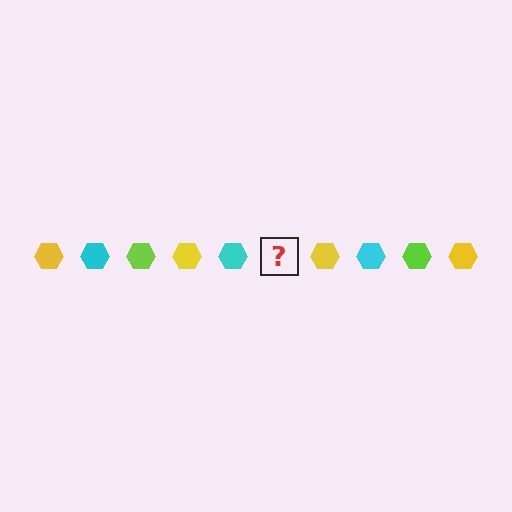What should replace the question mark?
The question mark should be replaced with a lime hexagon.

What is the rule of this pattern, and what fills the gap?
The rule is that the pattern cycles through yellow, cyan, lime hexagons. The gap should be filled with a lime hexagon.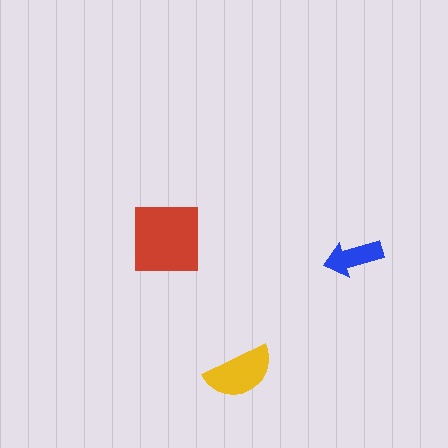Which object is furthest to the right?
The blue arrow is rightmost.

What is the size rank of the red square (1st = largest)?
1st.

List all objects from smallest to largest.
The blue arrow, the yellow semicircle, the red square.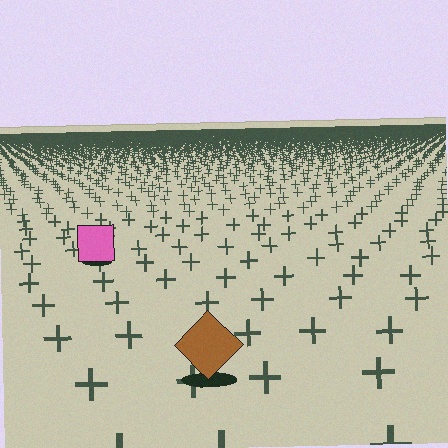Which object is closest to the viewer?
The brown diamond is closest. The texture marks near it are larger and more spread out.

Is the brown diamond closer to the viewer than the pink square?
Yes. The brown diamond is closer — you can tell from the texture gradient: the ground texture is coarser near it.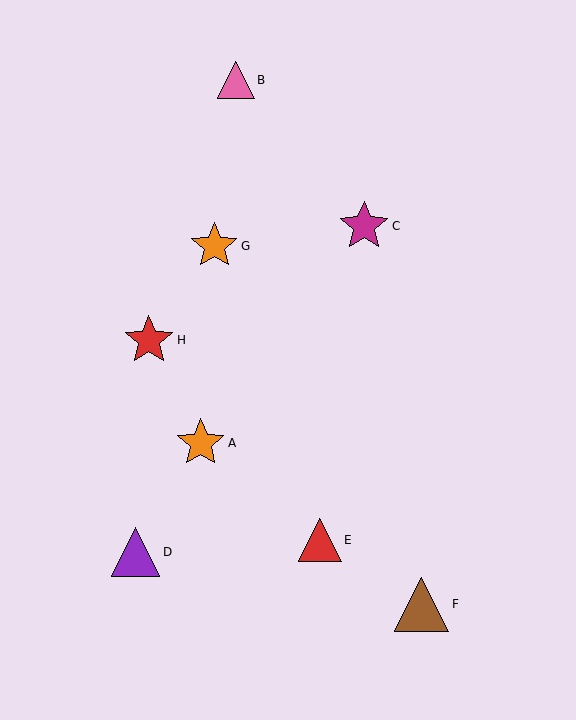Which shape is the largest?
The brown triangle (labeled F) is the largest.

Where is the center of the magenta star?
The center of the magenta star is at (364, 226).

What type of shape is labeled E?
Shape E is a red triangle.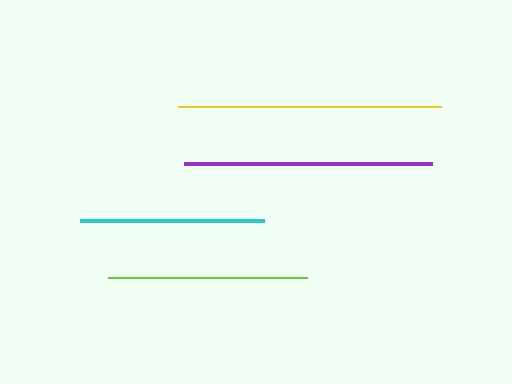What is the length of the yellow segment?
The yellow segment is approximately 264 pixels long.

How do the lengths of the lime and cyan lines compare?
The lime and cyan lines are approximately the same length.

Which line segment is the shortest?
The cyan line is the shortest at approximately 184 pixels.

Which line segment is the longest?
The yellow line is the longest at approximately 264 pixels.